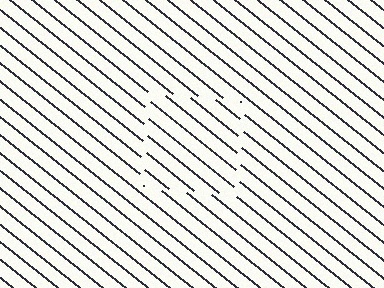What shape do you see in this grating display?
An illusory square. The interior of the shape contains the same grating, shifted by half a period — the contour is defined by the phase discontinuity where line-ends from the inner and outer gratings abut.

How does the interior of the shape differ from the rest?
The interior of the shape contains the same grating, shifted by half a period — the contour is defined by the phase discontinuity where line-ends from the inner and outer gratings abut.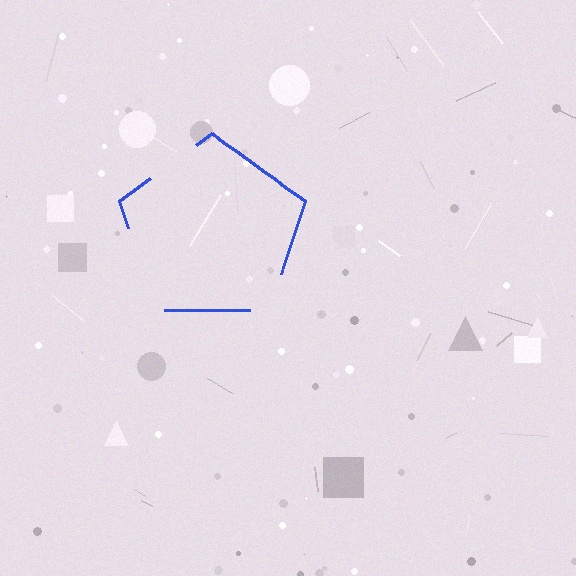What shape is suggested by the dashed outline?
The dashed outline suggests a pentagon.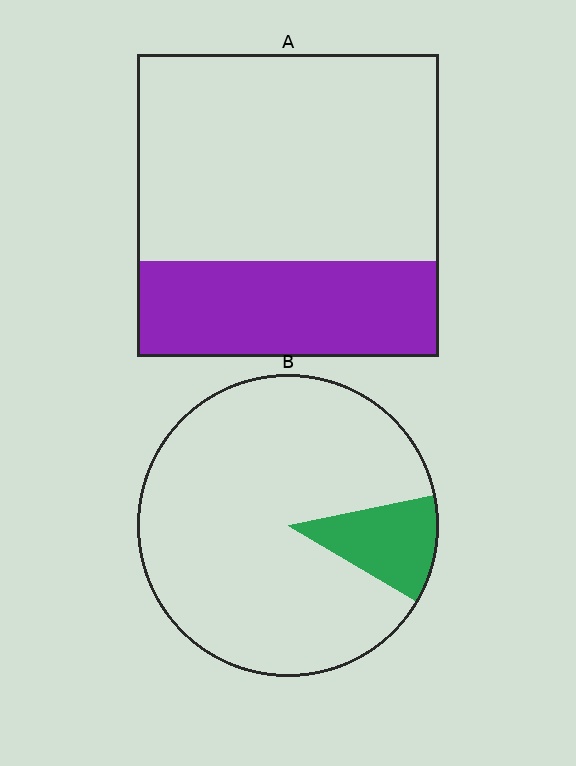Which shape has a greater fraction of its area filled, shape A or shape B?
Shape A.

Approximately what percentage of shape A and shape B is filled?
A is approximately 30% and B is approximately 10%.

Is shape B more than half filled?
No.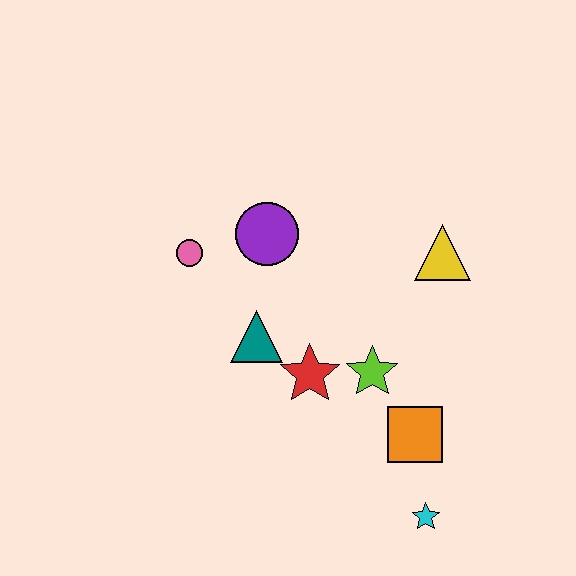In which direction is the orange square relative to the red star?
The orange square is to the right of the red star.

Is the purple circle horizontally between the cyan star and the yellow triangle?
No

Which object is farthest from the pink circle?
The cyan star is farthest from the pink circle.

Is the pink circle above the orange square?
Yes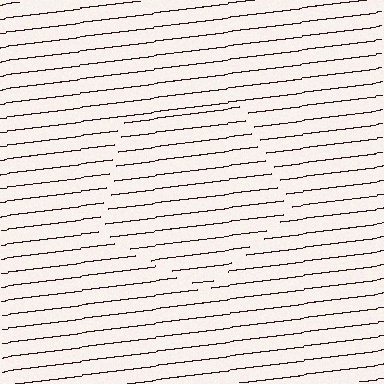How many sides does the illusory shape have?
5 sides — the line-ends trace a pentagon.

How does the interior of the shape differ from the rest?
The interior of the shape contains the same grating, shifted by half a period — the contour is defined by the phase discontinuity where line-ends from the inner and outer gratings abut.